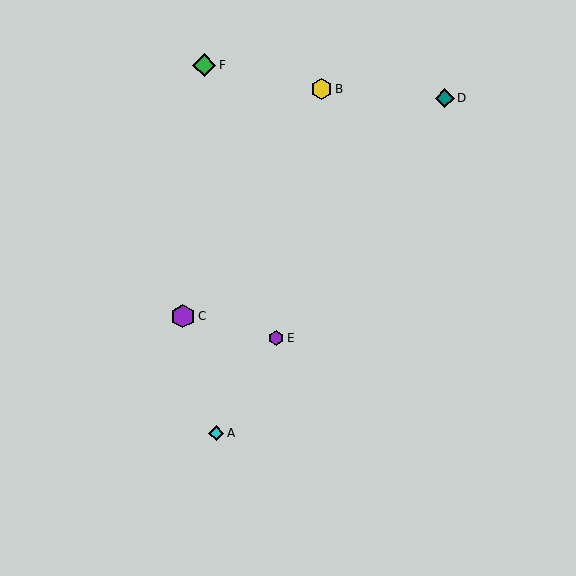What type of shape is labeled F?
Shape F is a green diamond.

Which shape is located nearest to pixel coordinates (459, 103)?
The teal diamond (labeled D) at (445, 98) is nearest to that location.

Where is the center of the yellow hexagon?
The center of the yellow hexagon is at (321, 89).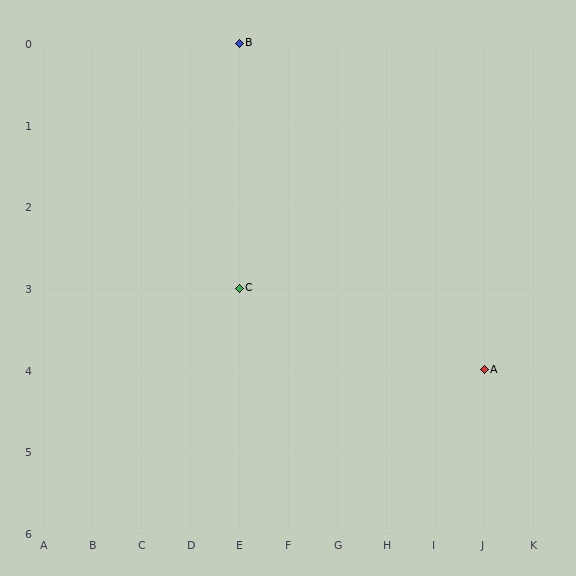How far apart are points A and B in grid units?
Points A and B are 5 columns and 4 rows apart (about 6.4 grid units diagonally).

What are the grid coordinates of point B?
Point B is at grid coordinates (E, 0).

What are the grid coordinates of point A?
Point A is at grid coordinates (J, 4).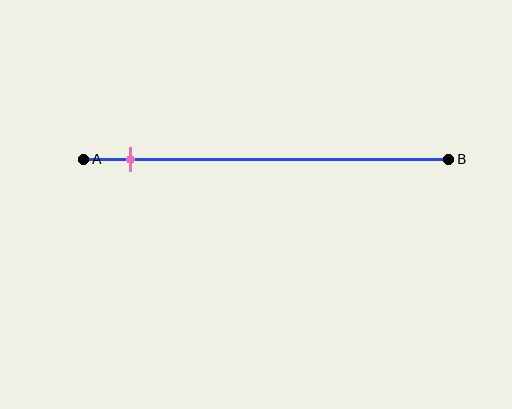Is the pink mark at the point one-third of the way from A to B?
No, the mark is at about 15% from A, not at the 33% one-third point.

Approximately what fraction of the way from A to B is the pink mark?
The pink mark is approximately 15% of the way from A to B.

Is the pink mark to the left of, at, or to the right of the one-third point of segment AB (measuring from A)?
The pink mark is to the left of the one-third point of segment AB.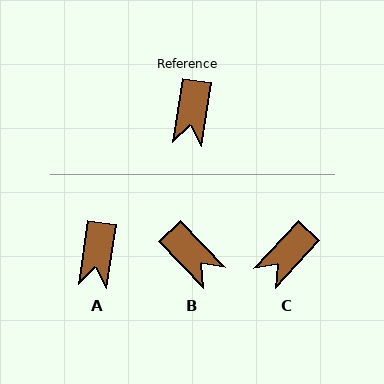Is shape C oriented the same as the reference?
No, it is off by about 34 degrees.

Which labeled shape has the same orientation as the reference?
A.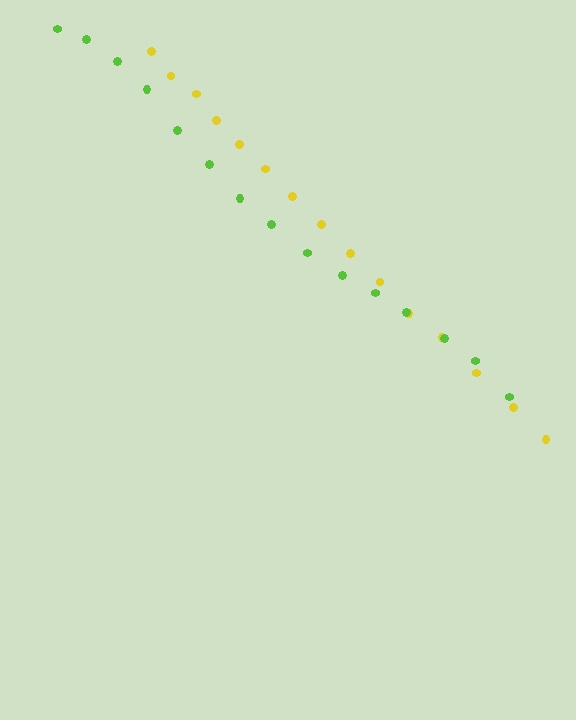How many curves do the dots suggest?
There are 2 distinct paths.